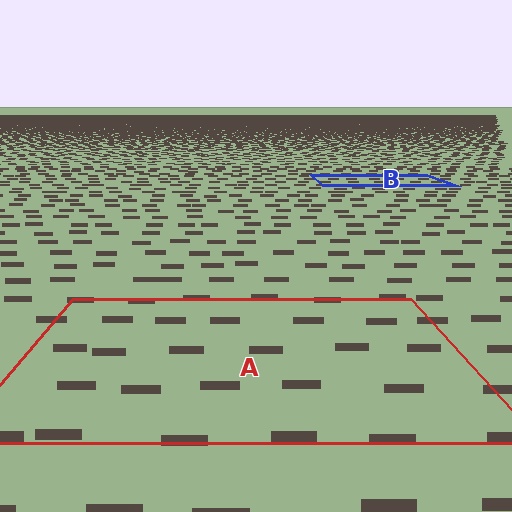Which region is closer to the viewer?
Region A is closer. The texture elements there are larger and more spread out.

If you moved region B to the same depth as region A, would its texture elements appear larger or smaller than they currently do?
They would appear larger. At a closer depth, the same texture elements are projected at a bigger on-screen size.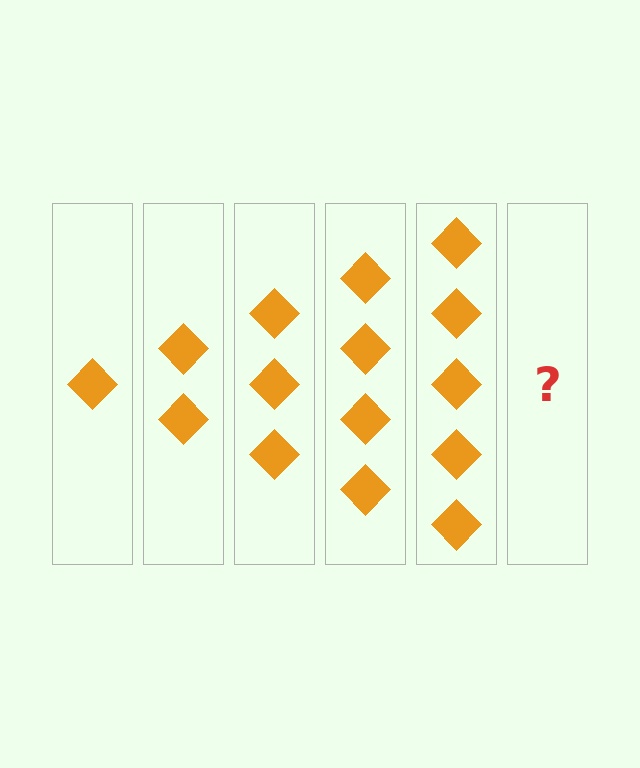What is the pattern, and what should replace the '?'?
The pattern is that each step adds one more diamond. The '?' should be 6 diamonds.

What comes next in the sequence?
The next element should be 6 diamonds.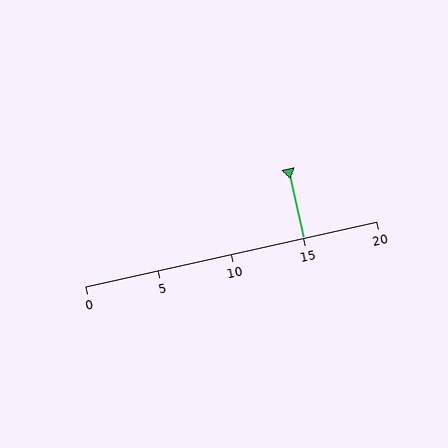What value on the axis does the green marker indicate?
The marker indicates approximately 15.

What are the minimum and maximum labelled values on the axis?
The axis runs from 0 to 20.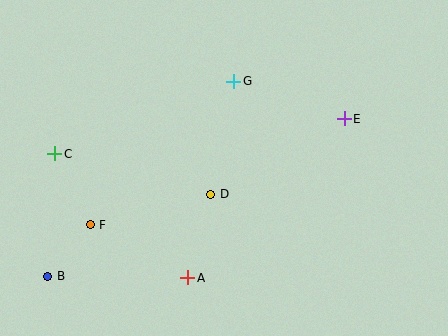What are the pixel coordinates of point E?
Point E is at (344, 119).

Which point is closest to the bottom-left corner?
Point B is closest to the bottom-left corner.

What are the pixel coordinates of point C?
Point C is at (55, 154).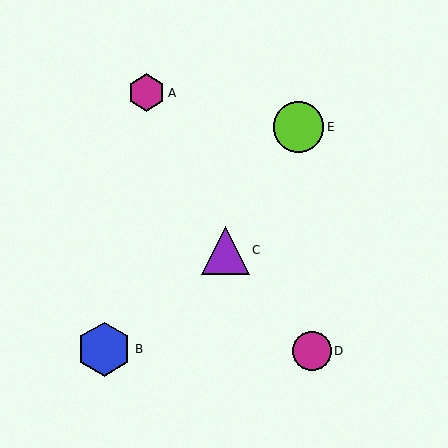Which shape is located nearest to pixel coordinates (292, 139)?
The lime circle (labeled E) at (299, 127) is nearest to that location.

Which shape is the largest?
The blue hexagon (labeled B) is the largest.